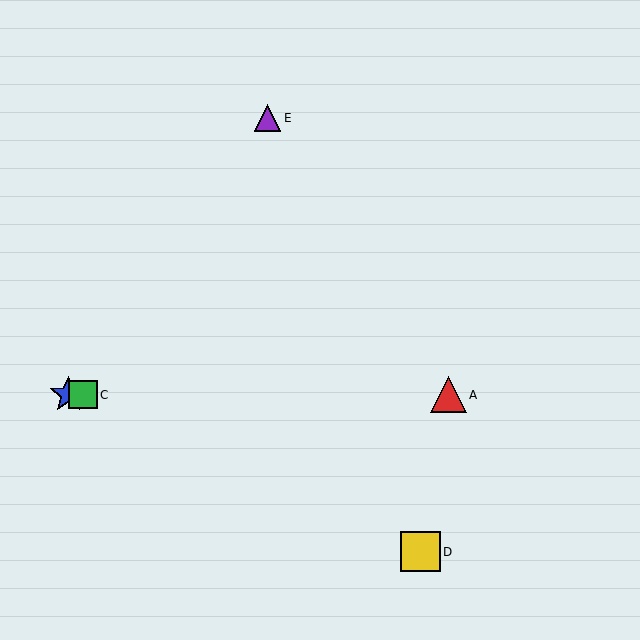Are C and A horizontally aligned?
Yes, both are at y≈395.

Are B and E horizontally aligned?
No, B is at y≈395 and E is at y≈118.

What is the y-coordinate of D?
Object D is at y≈552.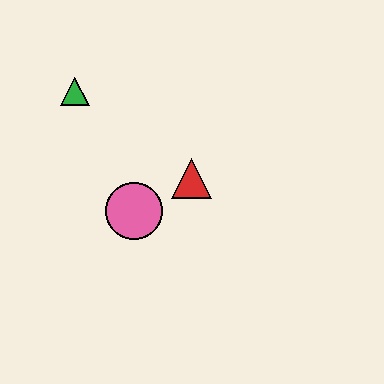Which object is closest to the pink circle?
The red triangle is closest to the pink circle.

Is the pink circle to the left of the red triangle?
Yes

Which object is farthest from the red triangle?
The green triangle is farthest from the red triangle.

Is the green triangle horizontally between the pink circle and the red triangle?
No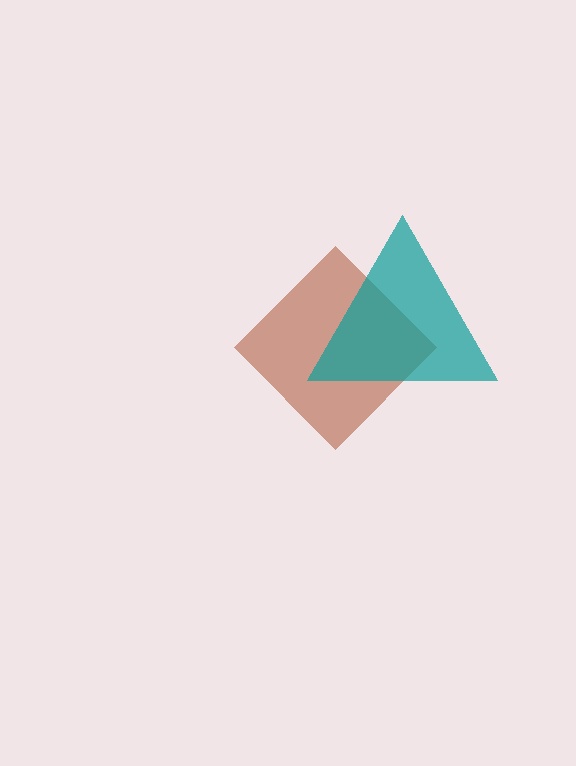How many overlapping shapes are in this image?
There are 2 overlapping shapes in the image.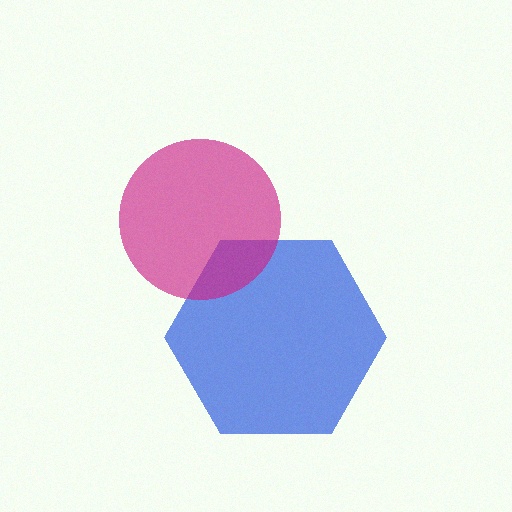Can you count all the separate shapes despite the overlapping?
Yes, there are 2 separate shapes.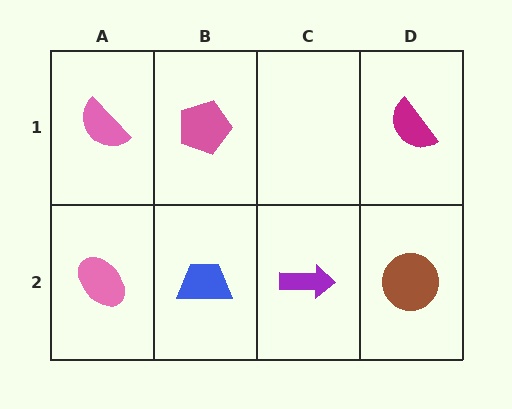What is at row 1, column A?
A pink semicircle.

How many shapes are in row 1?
3 shapes.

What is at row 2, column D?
A brown circle.